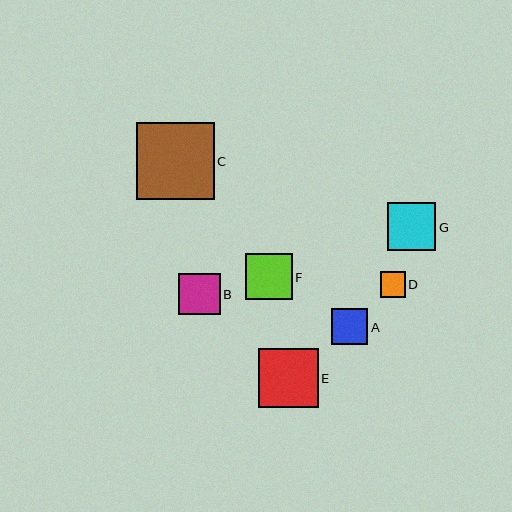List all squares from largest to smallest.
From largest to smallest: C, E, G, F, B, A, D.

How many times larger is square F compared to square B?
Square F is approximately 1.1 times the size of square B.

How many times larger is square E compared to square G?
Square E is approximately 1.2 times the size of square G.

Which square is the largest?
Square C is the largest with a size of approximately 77 pixels.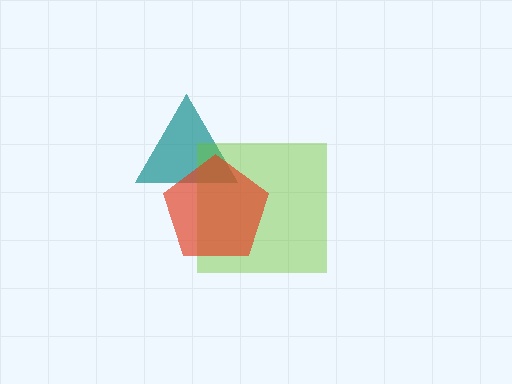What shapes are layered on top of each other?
The layered shapes are: a teal triangle, a lime square, a red pentagon.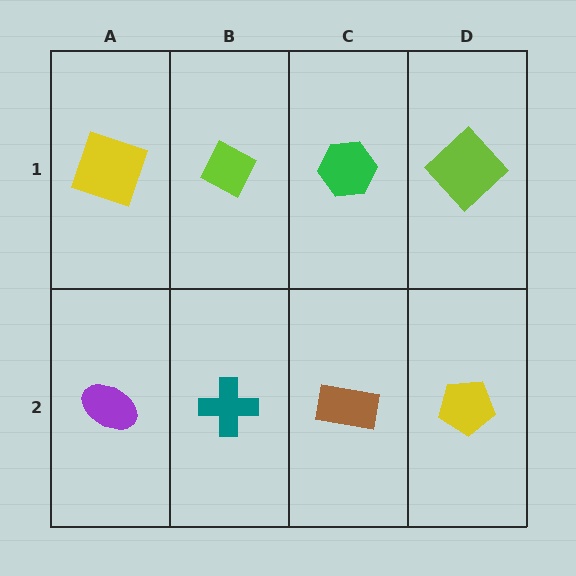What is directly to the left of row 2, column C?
A teal cross.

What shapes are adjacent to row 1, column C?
A brown rectangle (row 2, column C), a lime diamond (row 1, column B), a lime diamond (row 1, column D).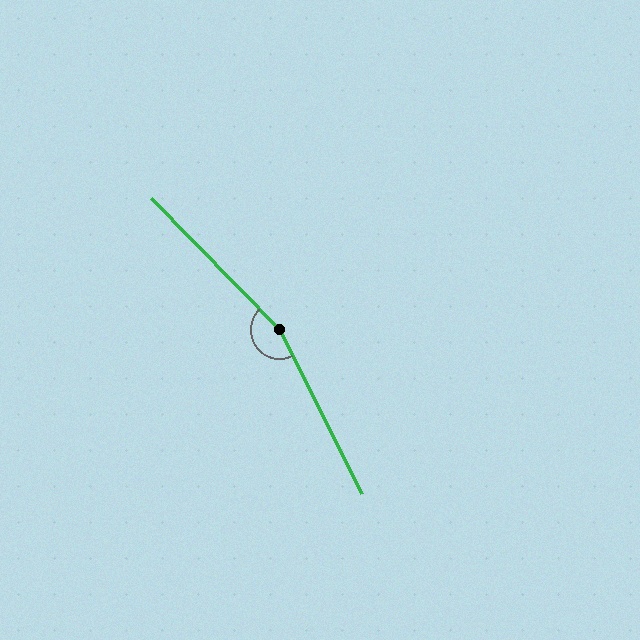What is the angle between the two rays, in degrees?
Approximately 162 degrees.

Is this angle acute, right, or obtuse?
It is obtuse.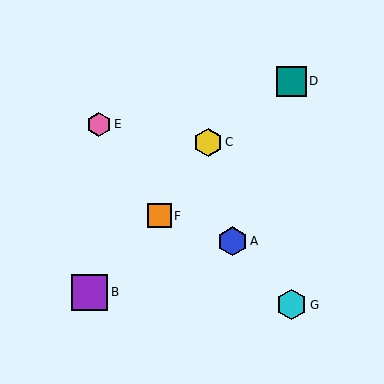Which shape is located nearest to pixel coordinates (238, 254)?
The blue hexagon (labeled A) at (233, 241) is nearest to that location.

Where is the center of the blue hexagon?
The center of the blue hexagon is at (233, 241).